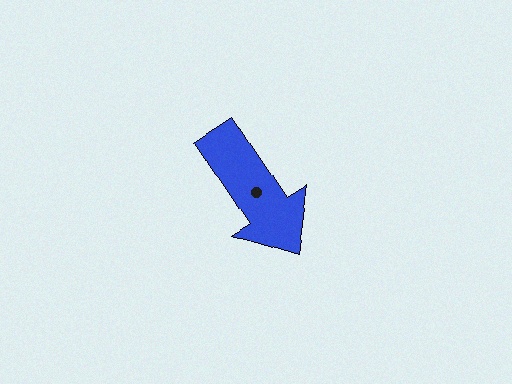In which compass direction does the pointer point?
Southeast.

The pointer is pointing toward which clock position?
Roughly 5 o'clock.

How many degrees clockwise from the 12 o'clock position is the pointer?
Approximately 147 degrees.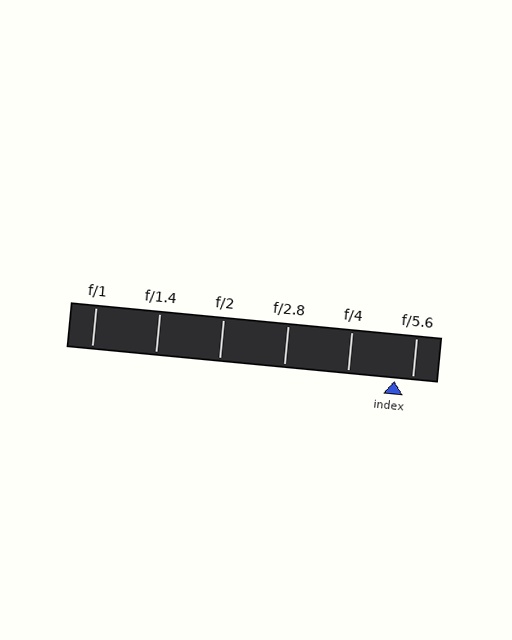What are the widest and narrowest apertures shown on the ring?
The widest aperture shown is f/1 and the narrowest is f/5.6.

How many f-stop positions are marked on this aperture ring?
There are 6 f-stop positions marked.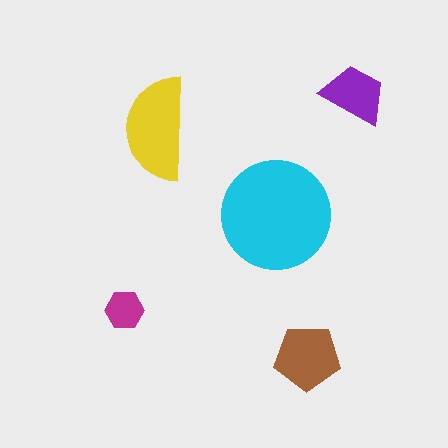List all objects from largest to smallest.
The cyan circle, the yellow semicircle, the brown pentagon, the purple trapezoid, the magenta hexagon.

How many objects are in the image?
There are 5 objects in the image.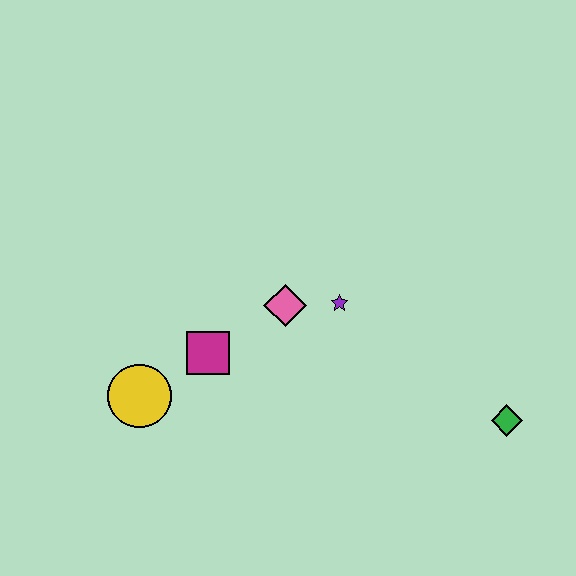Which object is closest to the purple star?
The pink diamond is closest to the purple star.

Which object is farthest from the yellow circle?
The green diamond is farthest from the yellow circle.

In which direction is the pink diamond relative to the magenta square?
The pink diamond is to the right of the magenta square.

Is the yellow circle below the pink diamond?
Yes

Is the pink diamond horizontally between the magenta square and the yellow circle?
No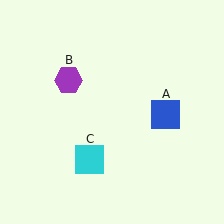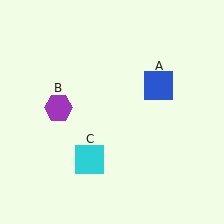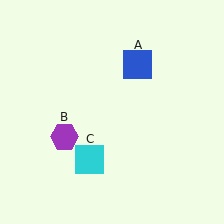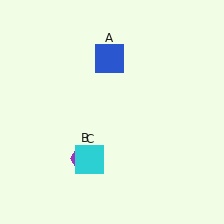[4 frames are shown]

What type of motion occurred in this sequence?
The blue square (object A), purple hexagon (object B) rotated counterclockwise around the center of the scene.